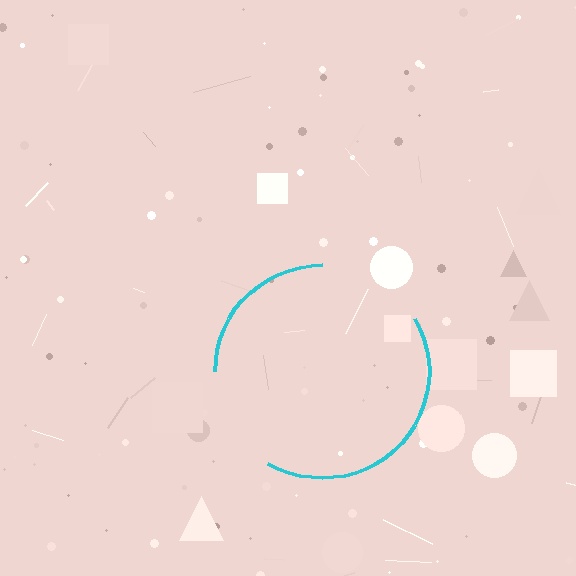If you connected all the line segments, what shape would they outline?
They would outline a circle.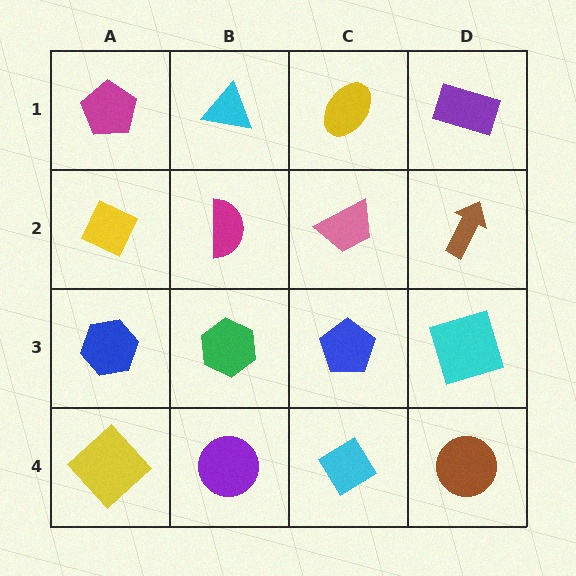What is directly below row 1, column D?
A brown arrow.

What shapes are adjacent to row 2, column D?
A purple rectangle (row 1, column D), a cyan square (row 3, column D), a pink trapezoid (row 2, column C).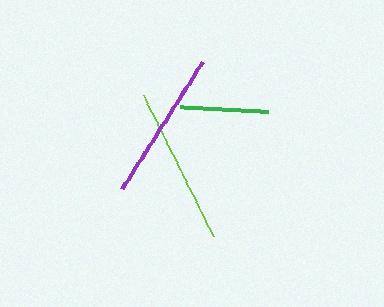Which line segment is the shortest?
The green line is the shortest at approximately 88 pixels.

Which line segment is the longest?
The lime line is the longest at approximately 158 pixels.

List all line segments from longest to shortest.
From longest to shortest: lime, purple, green.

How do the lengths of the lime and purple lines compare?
The lime and purple lines are approximately the same length.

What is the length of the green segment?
The green segment is approximately 88 pixels long.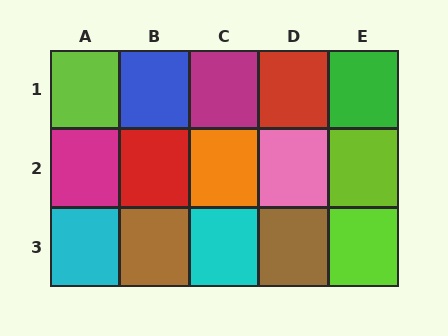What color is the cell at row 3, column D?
Brown.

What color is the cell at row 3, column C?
Cyan.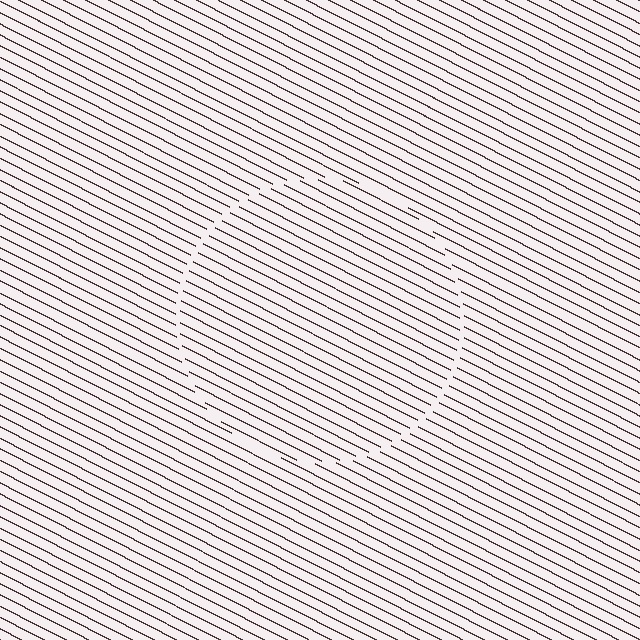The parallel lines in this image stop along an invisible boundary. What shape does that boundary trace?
An illusory circle. The interior of the shape contains the same grating, shifted by half a period — the contour is defined by the phase discontinuity where line-ends from the inner and outer gratings abut.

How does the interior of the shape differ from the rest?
The interior of the shape contains the same grating, shifted by half a period — the contour is defined by the phase discontinuity where line-ends from the inner and outer gratings abut.